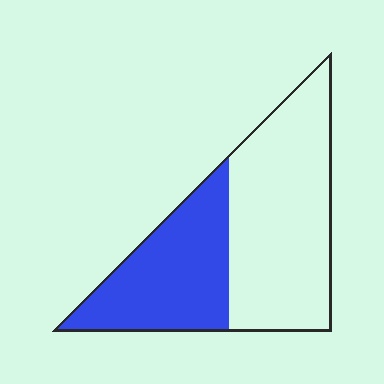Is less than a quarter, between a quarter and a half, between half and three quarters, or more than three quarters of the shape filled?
Between a quarter and a half.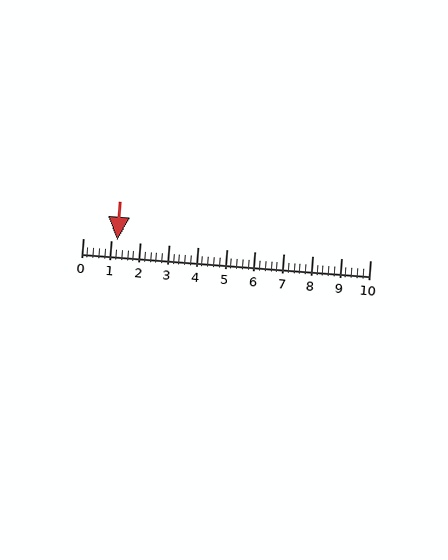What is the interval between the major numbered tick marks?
The major tick marks are spaced 1 units apart.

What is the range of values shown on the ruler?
The ruler shows values from 0 to 10.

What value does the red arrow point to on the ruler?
The red arrow points to approximately 1.2.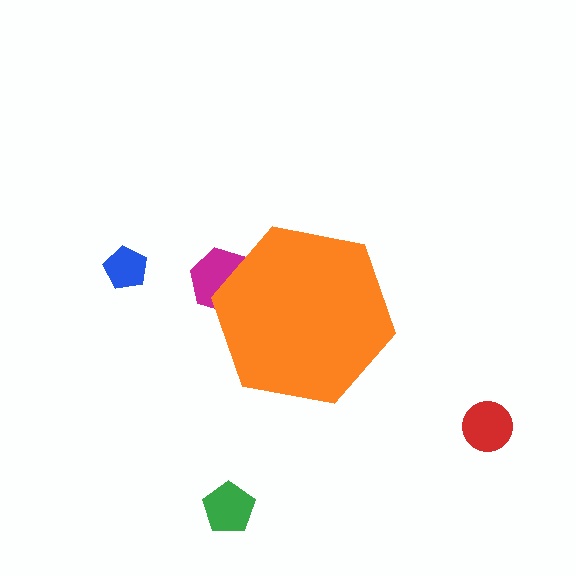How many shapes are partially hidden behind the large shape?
1 shape is partially hidden.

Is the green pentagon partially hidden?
No, the green pentagon is fully visible.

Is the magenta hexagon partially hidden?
Yes, the magenta hexagon is partially hidden behind the orange hexagon.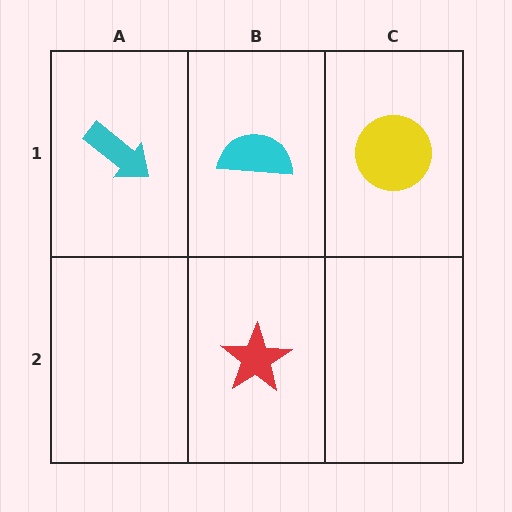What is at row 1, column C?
A yellow circle.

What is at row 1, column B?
A cyan semicircle.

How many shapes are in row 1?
3 shapes.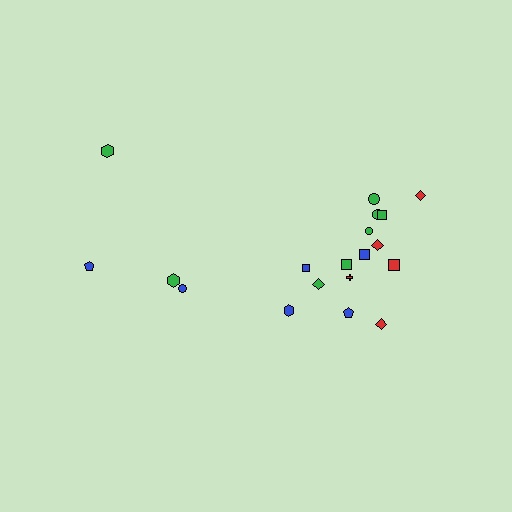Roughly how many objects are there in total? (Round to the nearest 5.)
Roughly 20 objects in total.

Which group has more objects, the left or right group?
The right group.